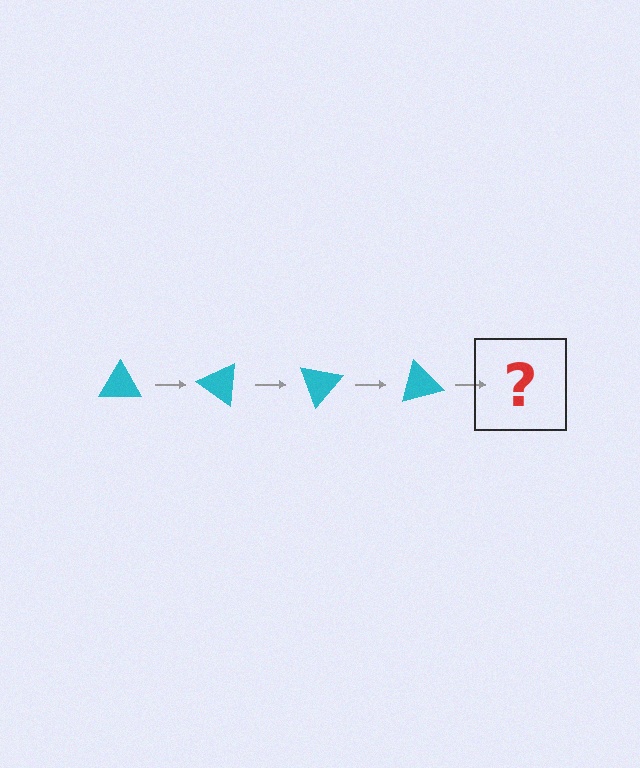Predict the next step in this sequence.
The next step is a cyan triangle rotated 140 degrees.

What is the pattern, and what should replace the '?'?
The pattern is that the triangle rotates 35 degrees each step. The '?' should be a cyan triangle rotated 140 degrees.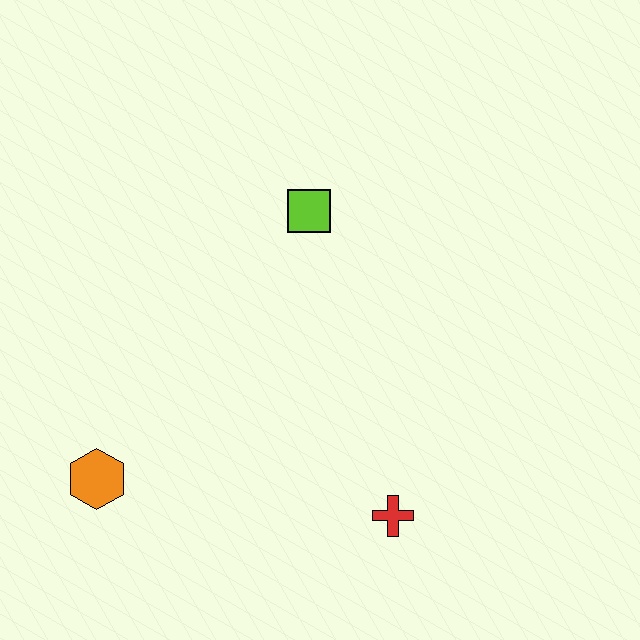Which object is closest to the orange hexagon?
The red cross is closest to the orange hexagon.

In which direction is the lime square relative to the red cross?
The lime square is above the red cross.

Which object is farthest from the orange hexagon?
The lime square is farthest from the orange hexagon.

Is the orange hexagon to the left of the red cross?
Yes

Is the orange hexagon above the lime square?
No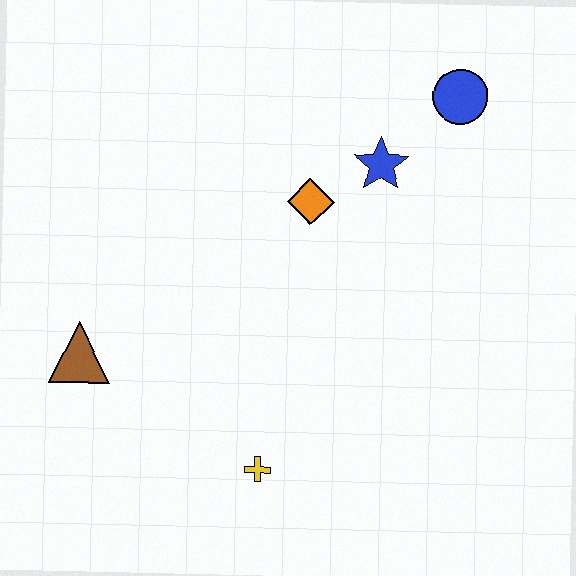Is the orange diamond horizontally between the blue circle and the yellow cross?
Yes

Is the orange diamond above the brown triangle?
Yes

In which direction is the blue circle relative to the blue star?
The blue circle is to the right of the blue star.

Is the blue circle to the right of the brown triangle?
Yes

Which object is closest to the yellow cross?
The brown triangle is closest to the yellow cross.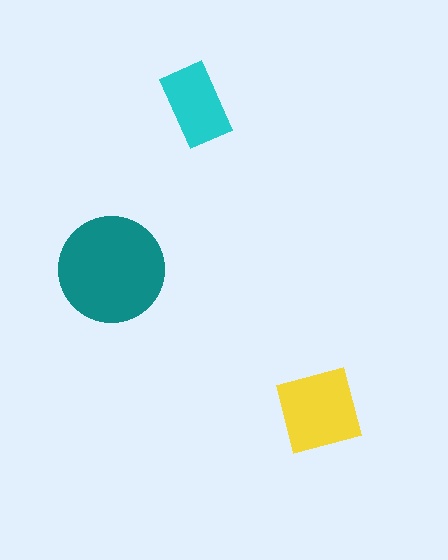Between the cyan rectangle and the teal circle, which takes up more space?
The teal circle.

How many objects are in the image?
There are 3 objects in the image.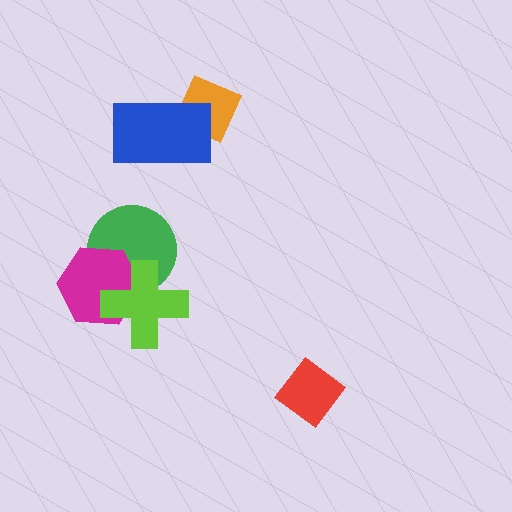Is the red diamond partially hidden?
No, no other shape covers it.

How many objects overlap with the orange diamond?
1 object overlaps with the orange diamond.